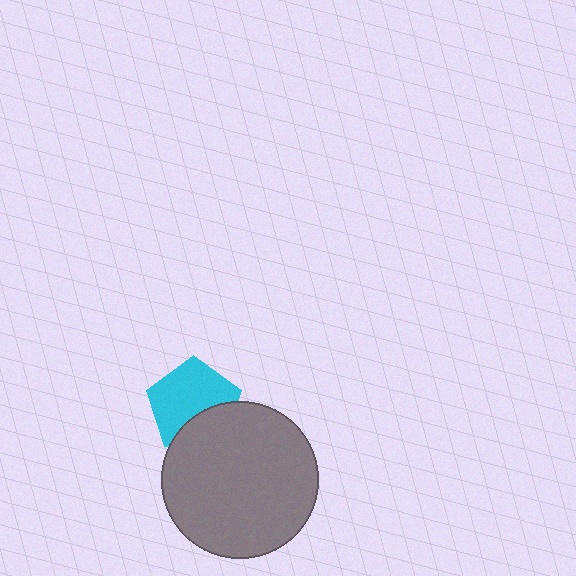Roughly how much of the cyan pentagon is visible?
Most of it is visible (roughly 68%).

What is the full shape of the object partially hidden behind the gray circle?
The partially hidden object is a cyan pentagon.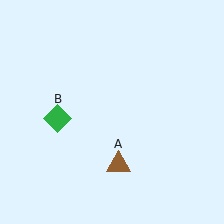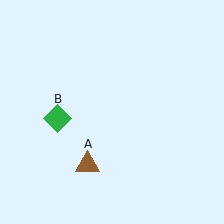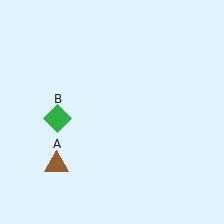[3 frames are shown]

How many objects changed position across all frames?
1 object changed position: brown triangle (object A).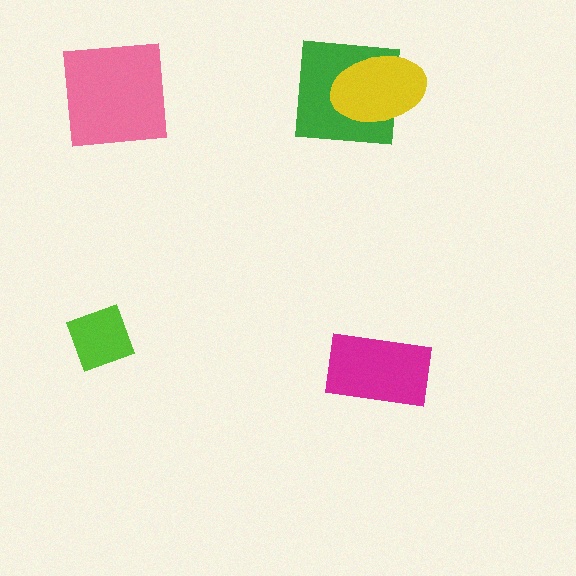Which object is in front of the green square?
The yellow ellipse is in front of the green square.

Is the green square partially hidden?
Yes, it is partially covered by another shape.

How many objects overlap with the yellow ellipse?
1 object overlaps with the yellow ellipse.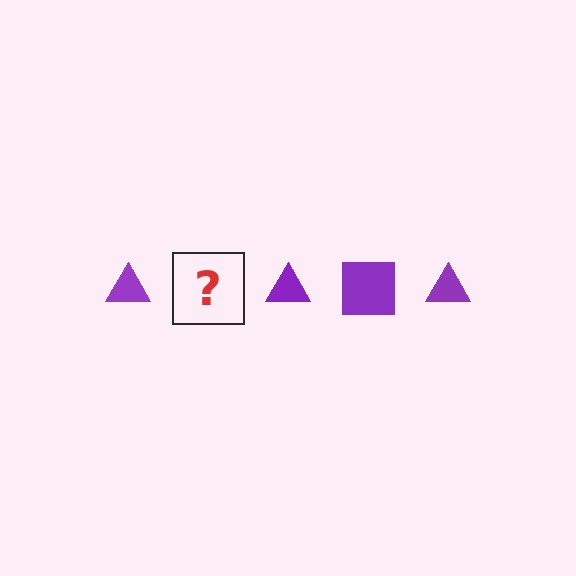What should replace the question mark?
The question mark should be replaced with a purple square.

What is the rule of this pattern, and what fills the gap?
The rule is that the pattern cycles through triangle, square shapes in purple. The gap should be filled with a purple square.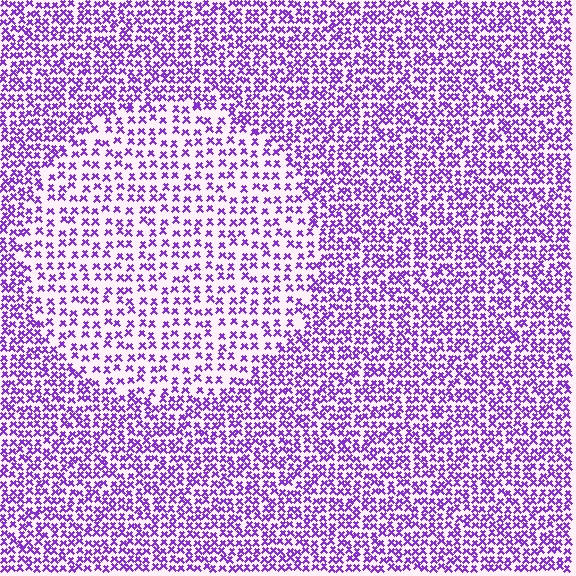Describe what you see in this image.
The image contains small purple elements arranged at two different densities. A circle-shaped region is visible where the elements are less densely packed than the surrounding area.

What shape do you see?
I see a circle.